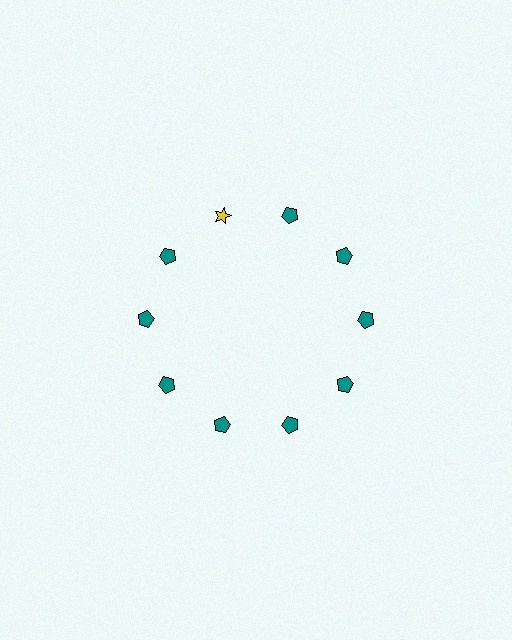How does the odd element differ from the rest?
It differs in both color (yellow instead of teal) and shape (star instead of pentagon).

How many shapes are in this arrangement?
There are 10 shapes arranged in a ring pattern.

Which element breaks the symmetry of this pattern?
The yellow star at roughly the 11 o'clock position breaks the symmetry. All other shapes are teal pentagons.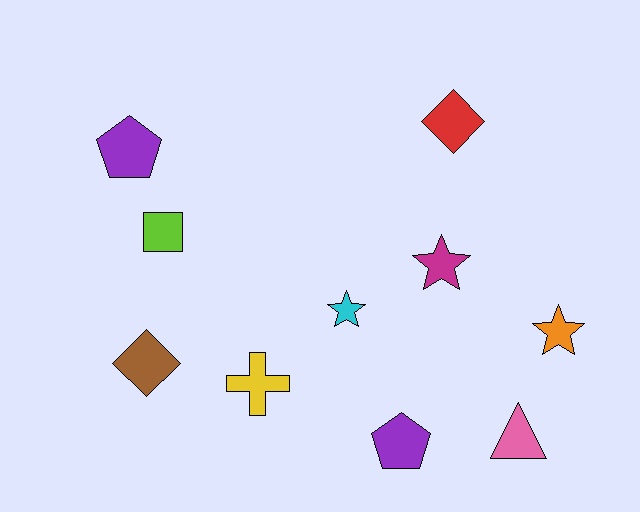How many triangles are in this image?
There is 1 triangle.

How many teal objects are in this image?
There are no teal objects.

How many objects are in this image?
There are 10 objects.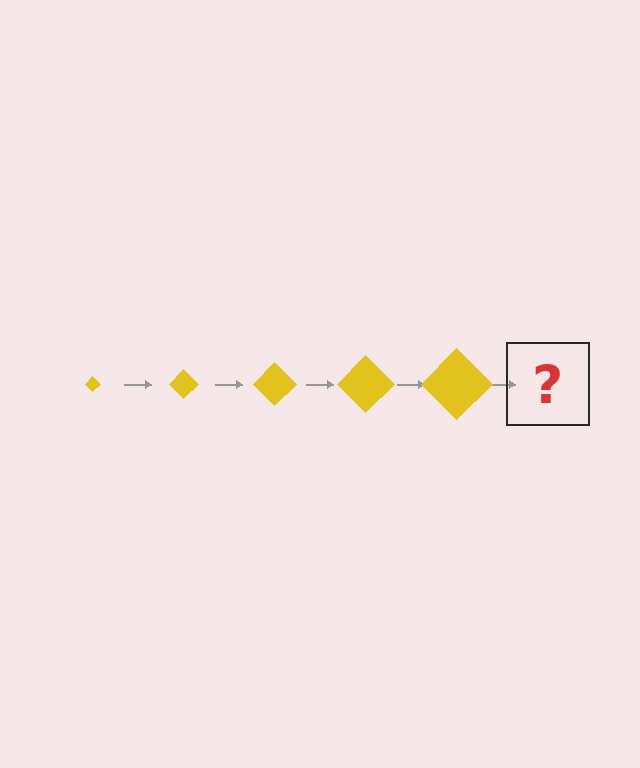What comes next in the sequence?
The next element should be a yellow diamond, larger than the previous one.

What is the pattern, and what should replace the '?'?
The pattern is that the diamond gets progressively larger each step. The '?' should be a yellow diamond, larger than the previous one.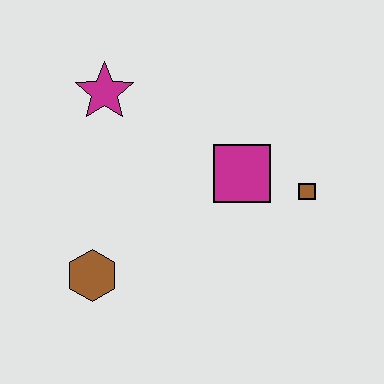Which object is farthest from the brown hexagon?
The brown square is farthest from the brown hexagon.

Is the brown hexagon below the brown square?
Yes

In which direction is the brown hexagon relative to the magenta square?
The brown hexagon is to the left of the magenta square.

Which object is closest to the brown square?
The magenta square is closest to the brown square.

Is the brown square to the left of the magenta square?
No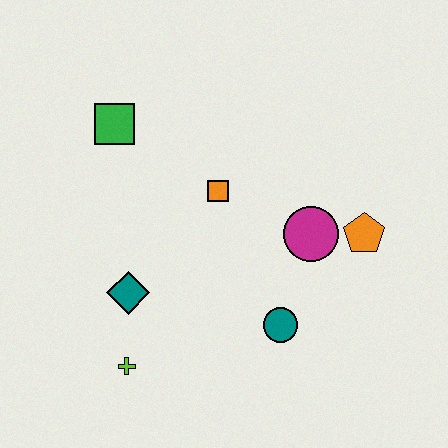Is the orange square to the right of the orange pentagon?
No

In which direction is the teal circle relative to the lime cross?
The teal circle is to the right of the lime cross.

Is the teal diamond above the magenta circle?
No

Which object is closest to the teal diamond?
The lime cross is closest to the teal diamond.